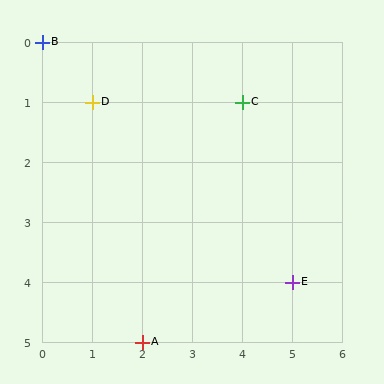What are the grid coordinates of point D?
Point D is at grid coordinates (1, 1).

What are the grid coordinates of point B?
Point B is at grid coordinates (0, 0).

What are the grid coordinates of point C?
Point C is at grid coordinates (4, 1).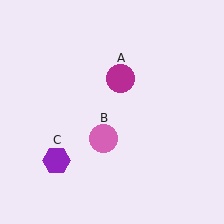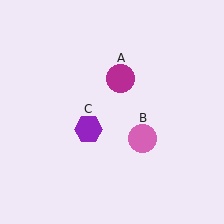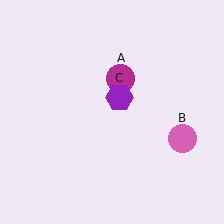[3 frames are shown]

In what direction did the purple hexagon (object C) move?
The purple hexagon (object C) moved up and to the right.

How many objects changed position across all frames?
2 objects changed position: pink circle (object B), purple hexagon (object C).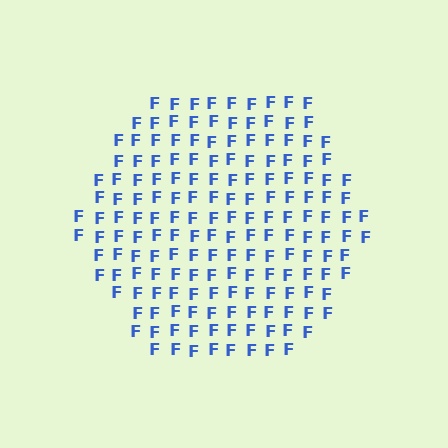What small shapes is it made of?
It is made of small letter F's.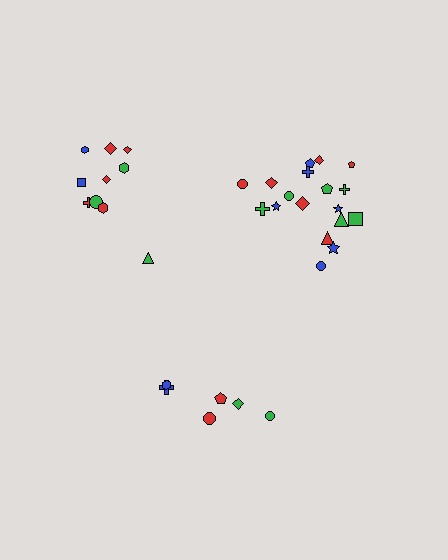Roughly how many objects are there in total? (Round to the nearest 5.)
Roughly 35 objects in total.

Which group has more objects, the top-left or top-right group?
The top-right group.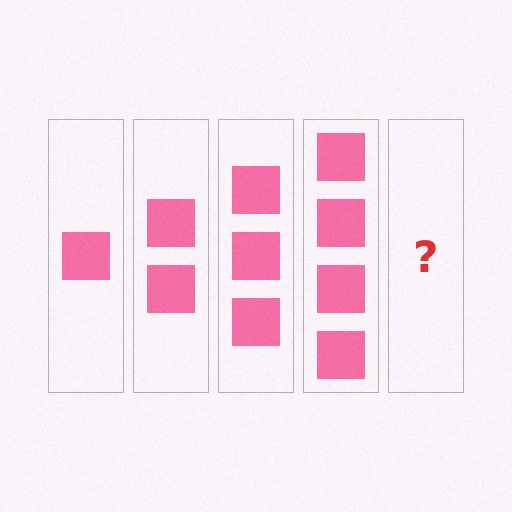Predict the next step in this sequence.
The next step is 5 squares.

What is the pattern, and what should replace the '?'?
The pattern is that each step adds one more square. The '?' should be 5 squares.